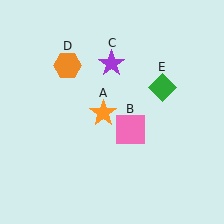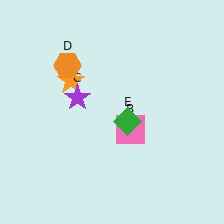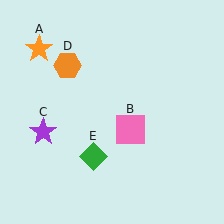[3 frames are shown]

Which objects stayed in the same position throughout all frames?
Pink square (object B) and orange hexagon (object D) remained stationary.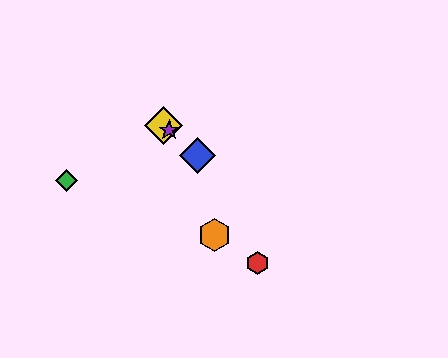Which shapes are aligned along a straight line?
The blue diamond, the yellow diamond, the purple star are aligned along a straight line.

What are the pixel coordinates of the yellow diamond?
The yellow diamond is at (164, 126).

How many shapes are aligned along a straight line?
3 shapes (the blue diamond, the yellow diamond, the purple star) are aligned along a straight line.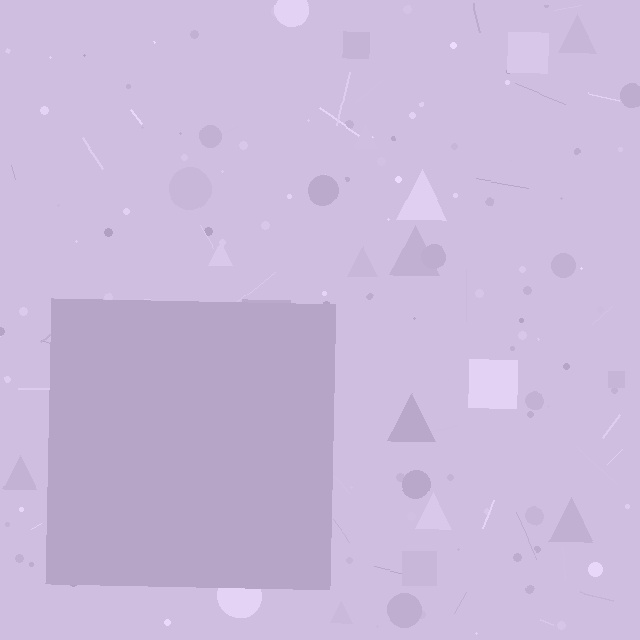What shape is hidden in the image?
A square is hidden in the image.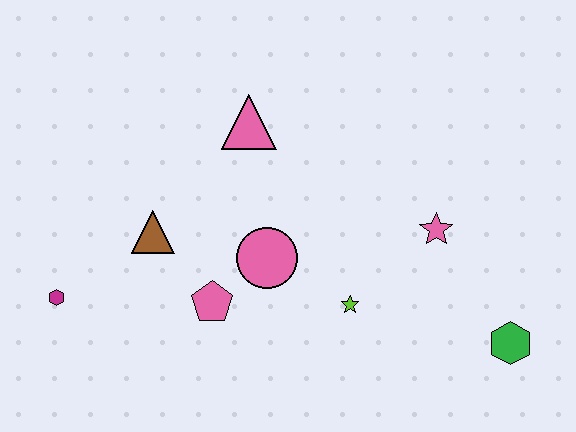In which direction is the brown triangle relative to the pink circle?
The brown triangle is to the left of the pink circle.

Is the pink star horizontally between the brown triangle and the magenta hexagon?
No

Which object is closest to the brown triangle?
The pink pentagon is closest to the brown triangle.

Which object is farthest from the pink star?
The magenta hexagon is farthest from the pink star.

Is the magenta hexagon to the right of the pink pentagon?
No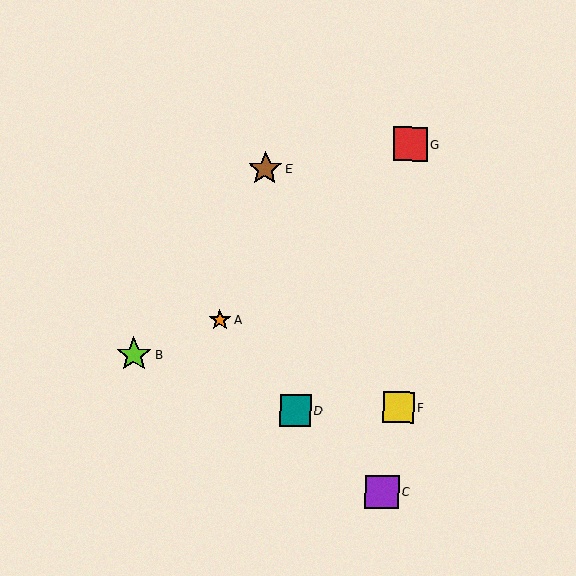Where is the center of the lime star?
The center of the lime star is at (134, 355).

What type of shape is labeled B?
Shape B is a lime star.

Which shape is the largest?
The lime star (labeled B) is the largest.